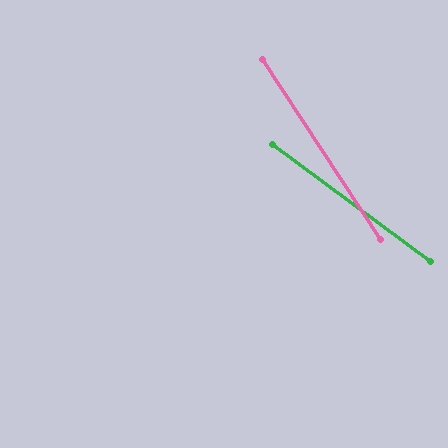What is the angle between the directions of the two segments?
Approximately 20 degrees.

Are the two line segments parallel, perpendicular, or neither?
Neither parallel nor perpendicular — they differ by about 20°.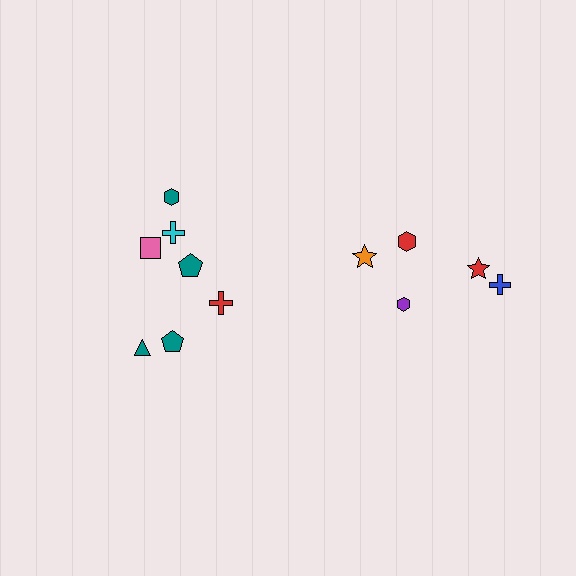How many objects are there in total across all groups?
There are 12 objects.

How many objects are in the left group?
There are 7 objects.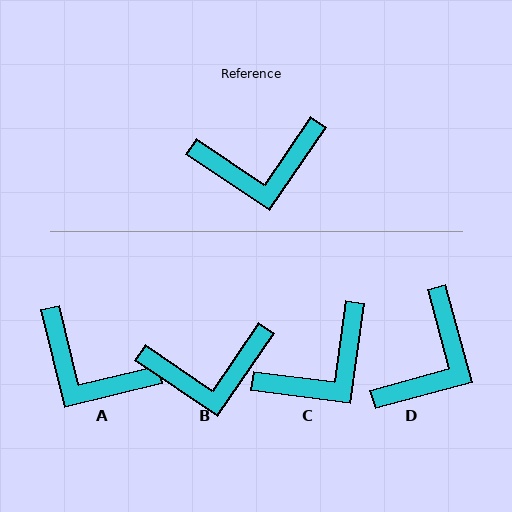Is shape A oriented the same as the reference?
No, it is off by about 42 degrees.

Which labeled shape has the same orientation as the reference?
B.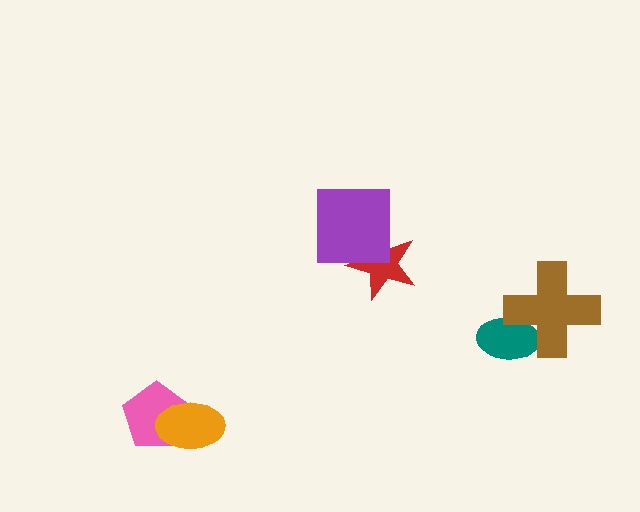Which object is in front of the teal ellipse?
The brown cross is in front of the teal ellipse.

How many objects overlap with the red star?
1 object overlaps with the red star.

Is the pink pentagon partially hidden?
Yes, it is partially covered by another shape.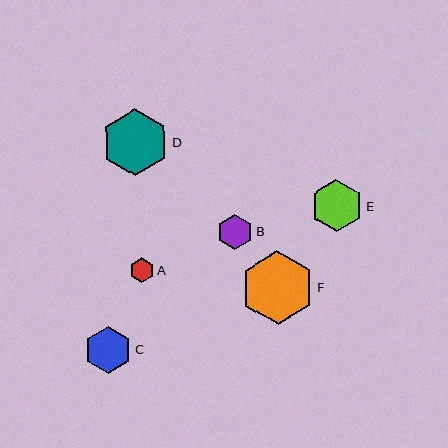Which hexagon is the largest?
Hexagon F is the largest with a size of approximately 73 pixels.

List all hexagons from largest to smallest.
From largest to smallest: F, D, E, C, B, A.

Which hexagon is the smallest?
Hexagon A is the smallest with a size of approximately 25 pixels.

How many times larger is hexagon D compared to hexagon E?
Hexagon D is approximately 1.3 times the size of hexagon E.